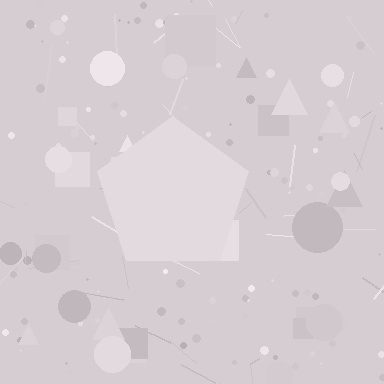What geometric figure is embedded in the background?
A pentagon is embedded in the background.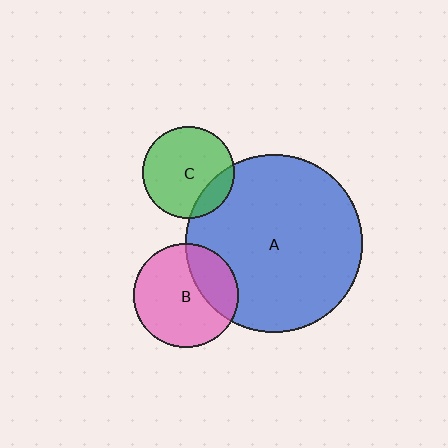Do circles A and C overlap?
Yes.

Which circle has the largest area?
Circle A (blue).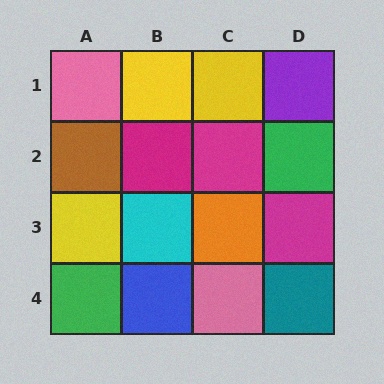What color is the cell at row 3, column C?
Orange.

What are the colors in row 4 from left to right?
Green, blue, pink, teal.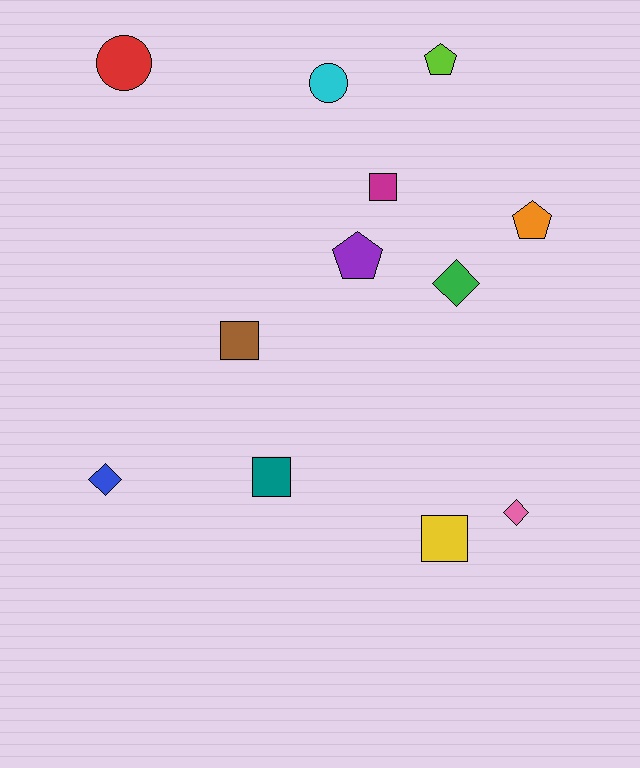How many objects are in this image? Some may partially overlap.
There are 12 objects.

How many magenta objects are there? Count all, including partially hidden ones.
There is 1 magenta object.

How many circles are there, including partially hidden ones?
There are 2 circles.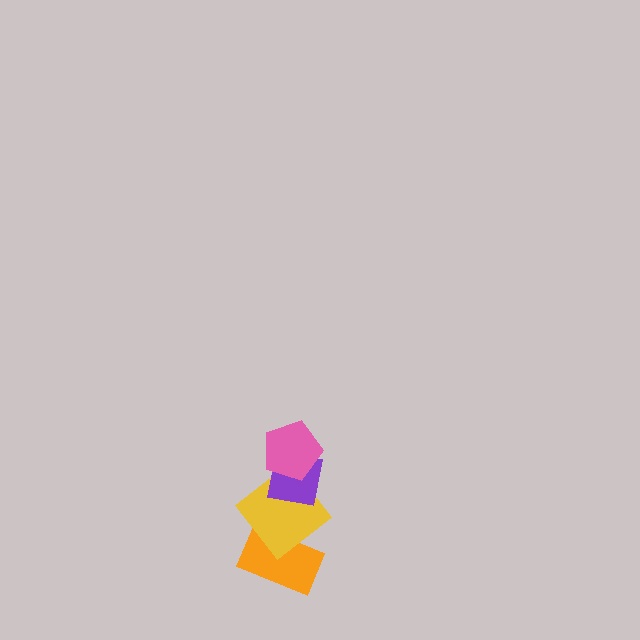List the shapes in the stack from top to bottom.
From top to bottom: the pink pentagon, the purple square, the yellow diamond, the orange rectangle.